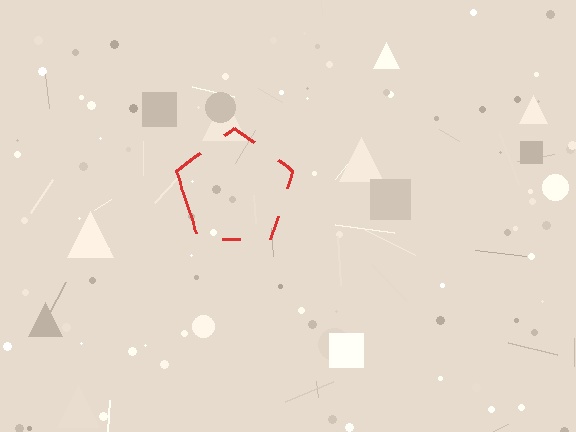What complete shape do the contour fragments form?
The contour fragments form a pentagon.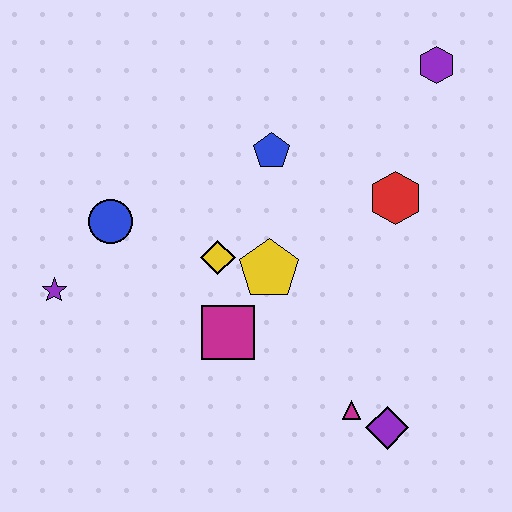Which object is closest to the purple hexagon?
The red hexagon is closest to the purple hexagon.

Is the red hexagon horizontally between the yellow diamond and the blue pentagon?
No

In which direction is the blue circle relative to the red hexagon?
The blue circle is to the left of the red hexagon.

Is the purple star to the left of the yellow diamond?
Yes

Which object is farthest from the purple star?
The purple hexagon is farthest from the purple star.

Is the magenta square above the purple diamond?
Yes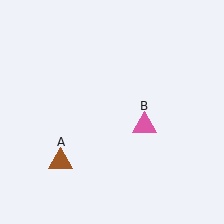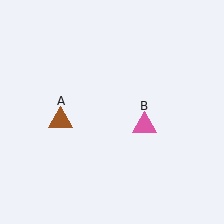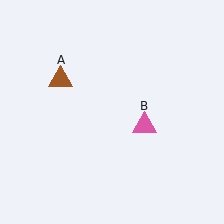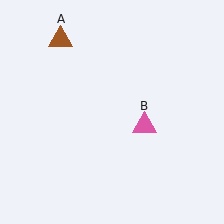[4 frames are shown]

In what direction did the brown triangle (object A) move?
The brown triangle (object A) moved up.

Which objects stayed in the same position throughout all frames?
Pink triangle (object B) remained stationary.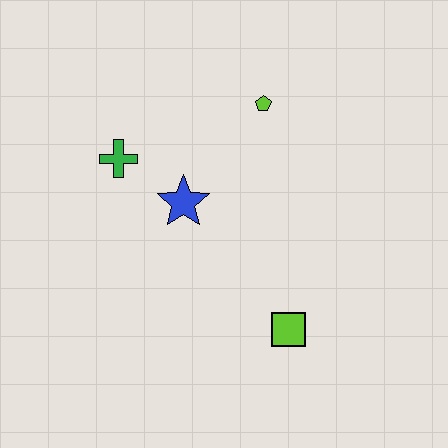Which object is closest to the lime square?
The blue star is closest to the lime square.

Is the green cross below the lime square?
No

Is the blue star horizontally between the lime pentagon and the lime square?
No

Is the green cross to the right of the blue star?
No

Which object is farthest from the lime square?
The green cross is farthest from the lime square.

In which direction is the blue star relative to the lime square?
The blue star is above the lime square.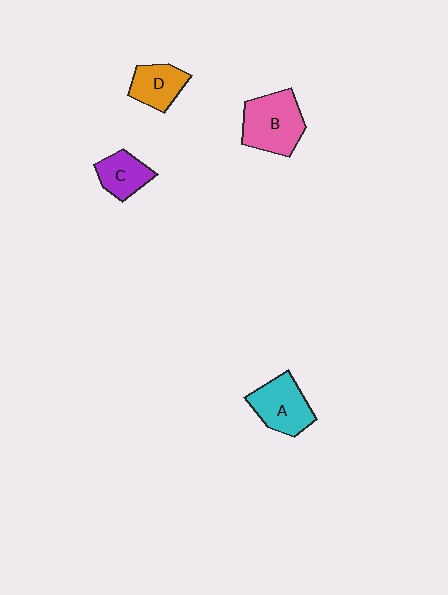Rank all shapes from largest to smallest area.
From largest to smallest: B (pink), A (cyan), D (orange), C (purple).